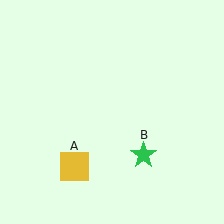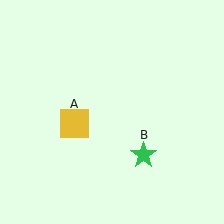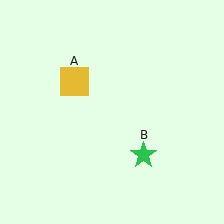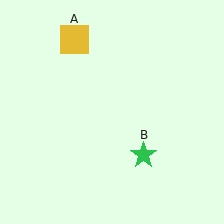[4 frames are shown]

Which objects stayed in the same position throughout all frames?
Green star (object B) remained stationary.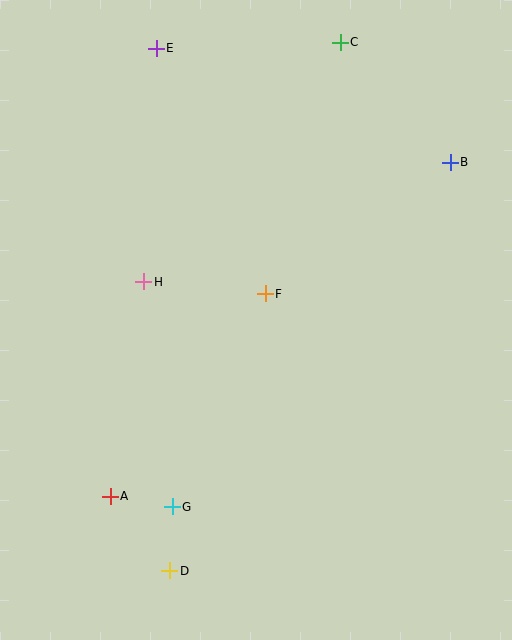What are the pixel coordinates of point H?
Point H is at (144, 282).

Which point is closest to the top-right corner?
Point B is closest to the top-right corner.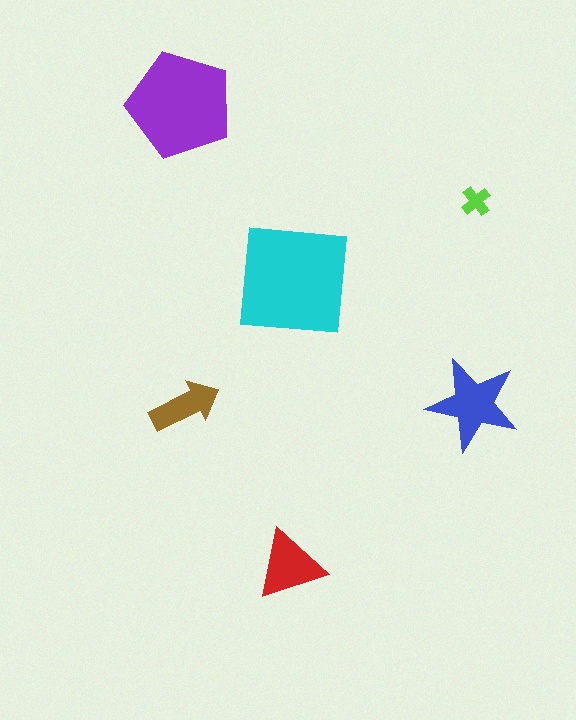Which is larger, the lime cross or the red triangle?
The red triangle.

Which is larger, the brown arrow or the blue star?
The blue star.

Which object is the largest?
The cyan square.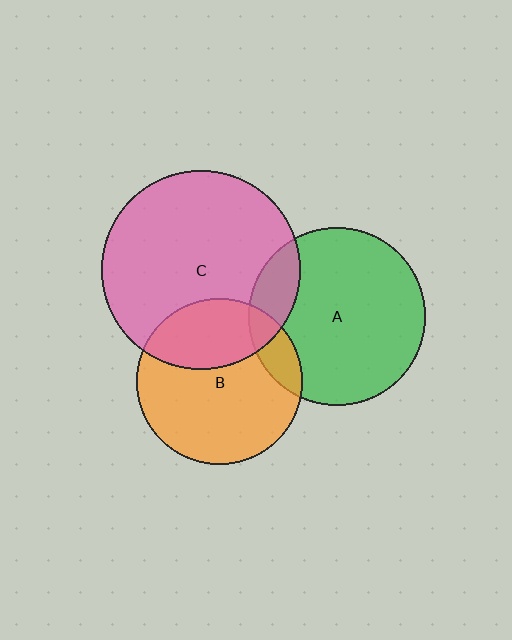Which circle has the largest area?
Circle C (pink).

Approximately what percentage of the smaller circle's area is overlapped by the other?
Approximately 30%.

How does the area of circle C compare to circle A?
Approximately 1.2 times.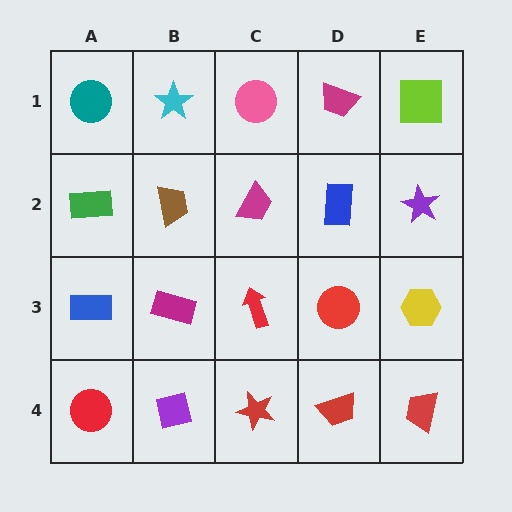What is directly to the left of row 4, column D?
A red star.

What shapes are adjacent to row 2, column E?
A lime square (row 1, column E), a yellow hexagon (row 3, column E), a blue rectangle (row 2, column D).